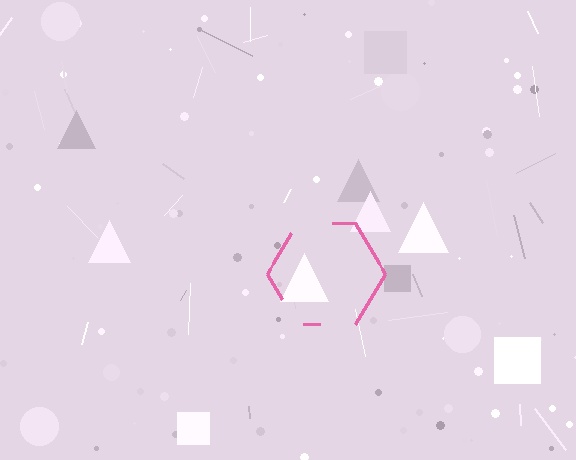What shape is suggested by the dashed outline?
The dashed outline suggests a hexagon.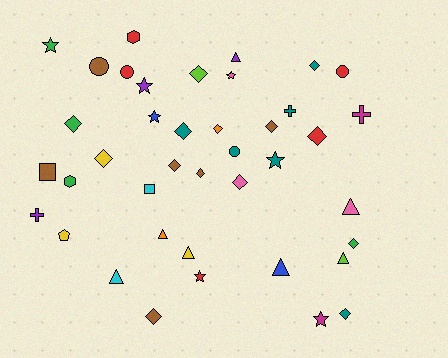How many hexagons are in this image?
There are 2 hexagons.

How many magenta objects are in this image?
There are 2 magenta objects.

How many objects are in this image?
There are 40 objects.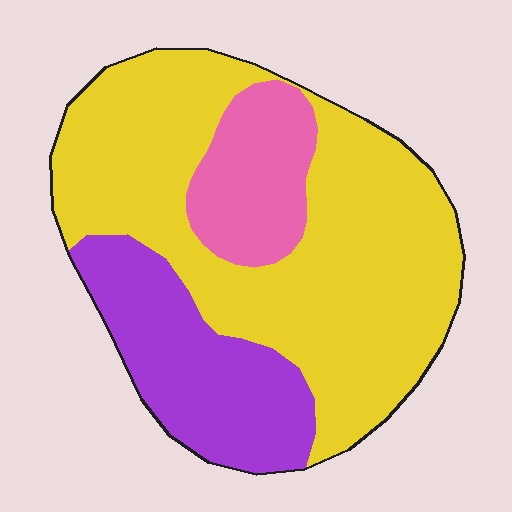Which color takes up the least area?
Pink, at roughly 15%.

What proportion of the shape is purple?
Purple covers 23% of the shape.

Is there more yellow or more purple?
Yellow.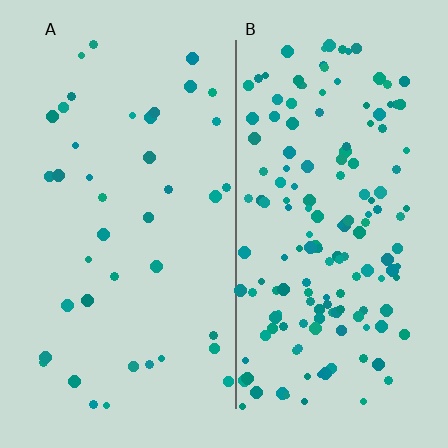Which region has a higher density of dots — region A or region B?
B (the right).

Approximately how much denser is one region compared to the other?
Approximately 3.9× — region B over region A.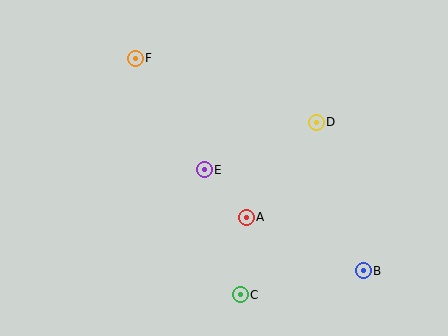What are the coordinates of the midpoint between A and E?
The midpoint between A and E is at (225, 194).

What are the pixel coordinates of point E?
Point E is at (204, 170).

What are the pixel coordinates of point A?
Point A is at (246, 217).